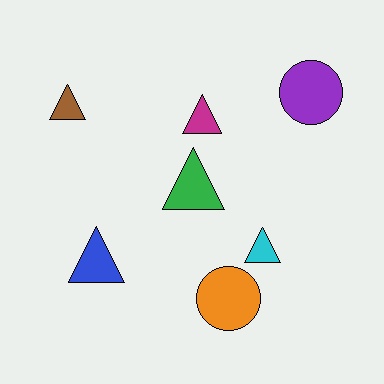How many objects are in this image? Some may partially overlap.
There are 7 objects.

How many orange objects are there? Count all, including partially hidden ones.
There is 1 orange object.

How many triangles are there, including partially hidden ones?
There are 5 triangles.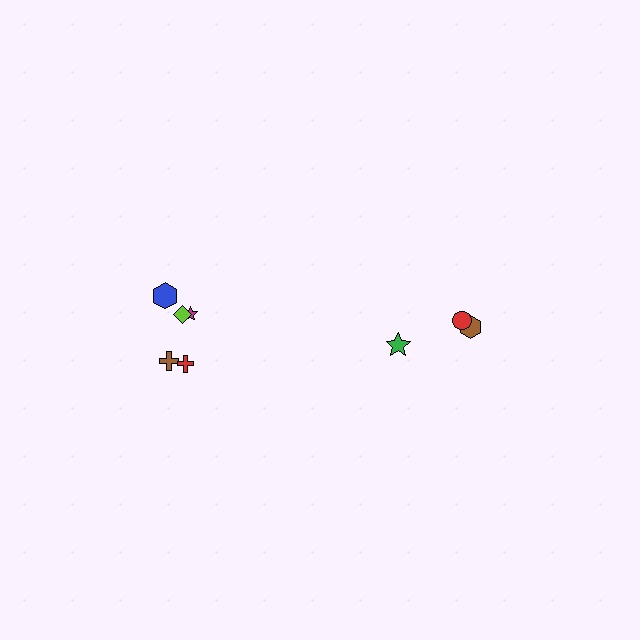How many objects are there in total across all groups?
There are 8 objects.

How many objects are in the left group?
There are 5 objects.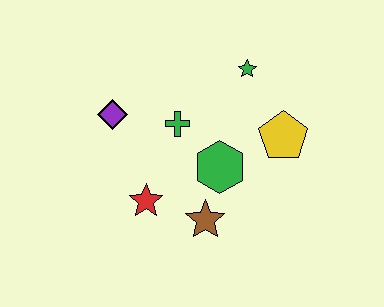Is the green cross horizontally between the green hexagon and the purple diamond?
Yes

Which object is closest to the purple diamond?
The green cross is closest to the purple diamond.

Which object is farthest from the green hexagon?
The purple diamond is farthest from the green hexagon.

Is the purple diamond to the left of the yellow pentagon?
Yes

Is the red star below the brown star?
No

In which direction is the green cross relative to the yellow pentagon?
The green cross is to the left of the yellow pentagon.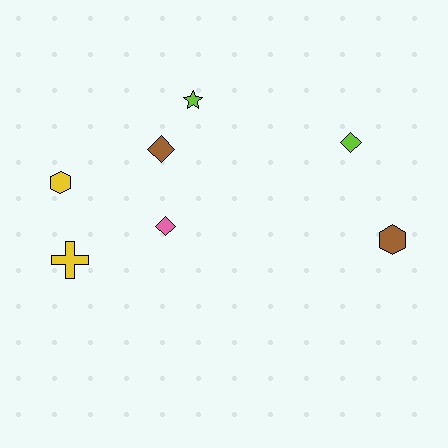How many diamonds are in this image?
There are 3 diamonds.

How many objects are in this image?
There are 7 objects.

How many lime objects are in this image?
There are 2 lime objects.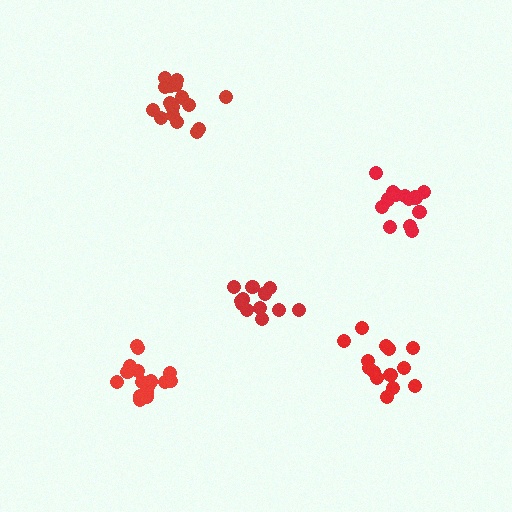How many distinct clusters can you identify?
There are 5 distinct clusters.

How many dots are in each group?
Group 1: 16 dots, Group 2: 14 dots, Group 3: 13 dots, Group 4: 12 dots, Group 5: 17 dots (72 total).